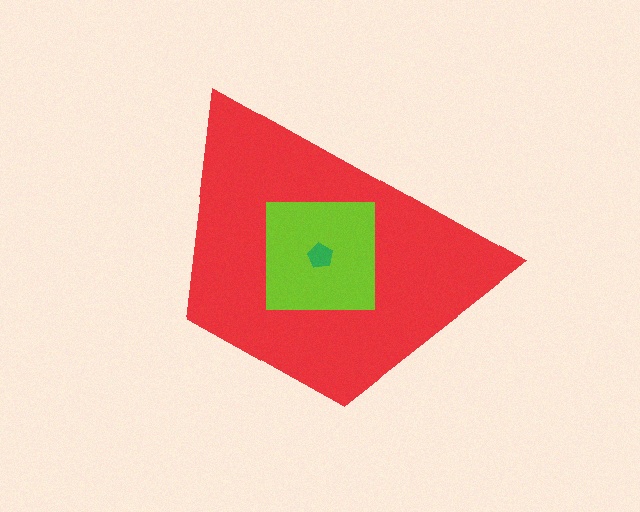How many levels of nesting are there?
3.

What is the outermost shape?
The red trapezoid.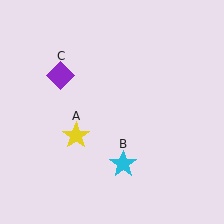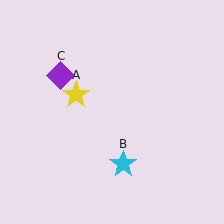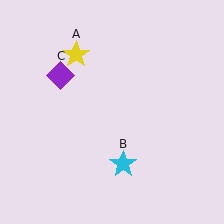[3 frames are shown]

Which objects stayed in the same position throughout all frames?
Cyan star (object B) and purple diamond (object C) remained stationary.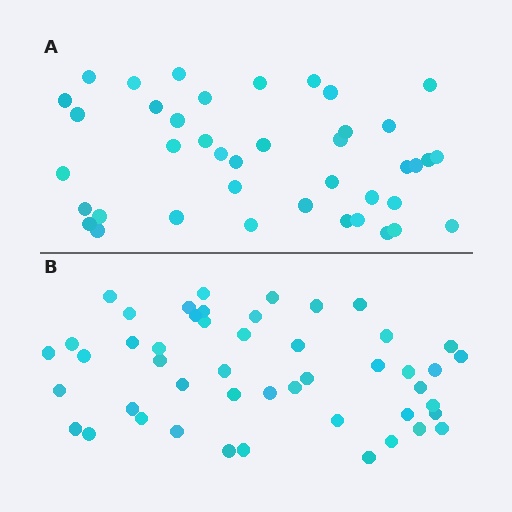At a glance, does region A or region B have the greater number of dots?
Region B (the bottom region) has more dots.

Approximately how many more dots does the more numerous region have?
Region B has roughly 8 or so more dots than region A.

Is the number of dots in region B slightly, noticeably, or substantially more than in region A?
Region B has only slightly more — the two regions are fairly close. The ratio is roughly 1.2 to 1.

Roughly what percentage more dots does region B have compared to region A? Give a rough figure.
About 15% more.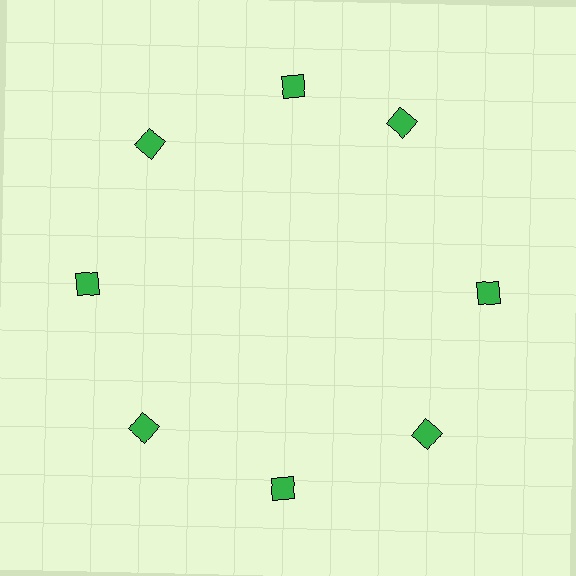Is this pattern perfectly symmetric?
No. The 8 green diamonds are arranged in a ring, but one element near the 2 o'clock position is rotated out of alignment along the ring, breaking the 8-fold rotational symmetry.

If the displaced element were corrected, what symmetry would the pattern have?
It would have 8-fold rotational symmetry — the pattern would map onto itself every 45 degrees.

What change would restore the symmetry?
The symmetry would be restored by rotating it back into even spacing with its neighbors so that all 8 diamonds sit at equal angles and equal distance from the center.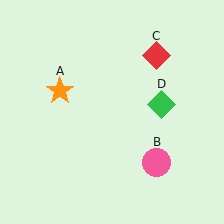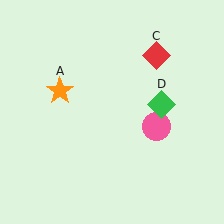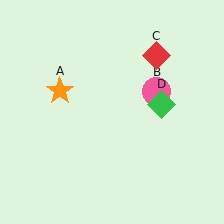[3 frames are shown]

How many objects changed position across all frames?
1 object changed position: pink circle (object B).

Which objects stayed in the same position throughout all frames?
Orange star (object A) and red diamond (object C) and green diamond (object D) remained stationary.